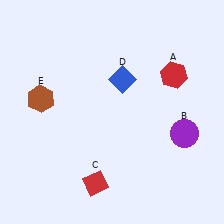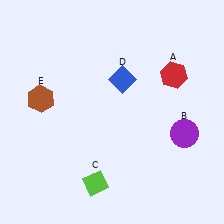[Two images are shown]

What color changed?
The diamond (C) changed from red in Image 1 to lime in Image 2.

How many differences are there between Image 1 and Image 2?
There is 1 difference between the two images.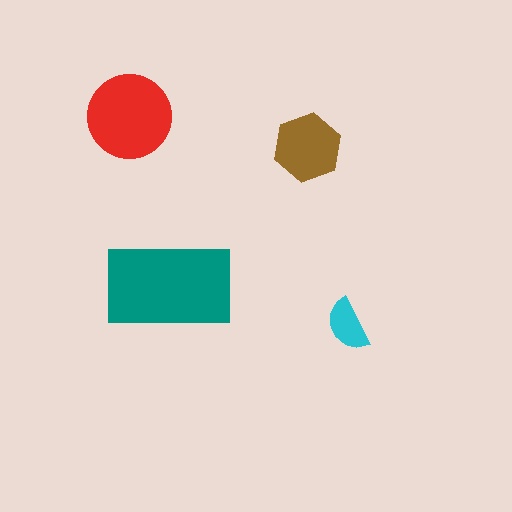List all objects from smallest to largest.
The cyan semicircle, the brown hexagon, the red circle, the teal rectangle.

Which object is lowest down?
The cyan semicircle is bottommost.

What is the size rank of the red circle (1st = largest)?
2nd.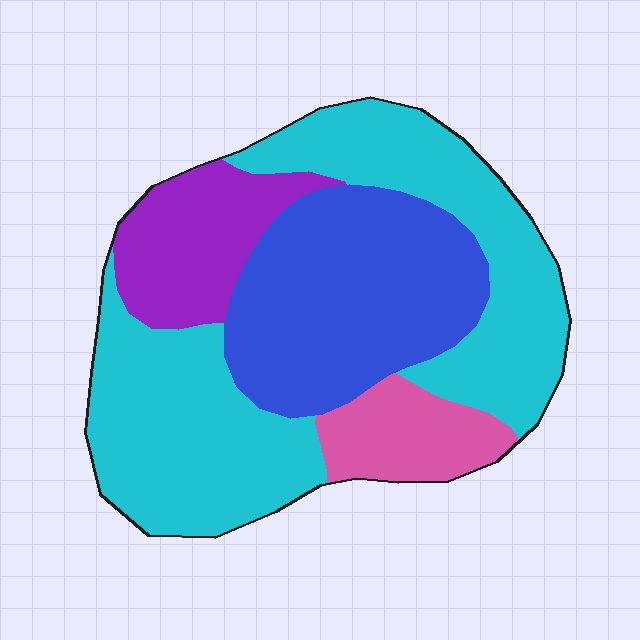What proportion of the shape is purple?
Purple takes up about one eighth (1/8) of the shape.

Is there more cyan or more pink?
Cyan.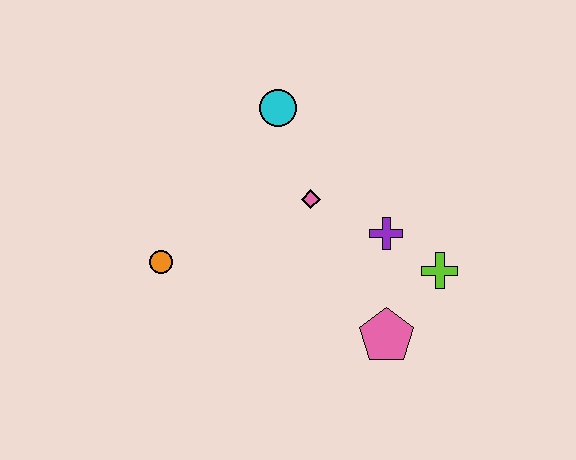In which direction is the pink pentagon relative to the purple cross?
The pink pentagon is below the purple cross.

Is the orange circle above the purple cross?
No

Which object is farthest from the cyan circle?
The pink pentagon is farthest from the cyan circle.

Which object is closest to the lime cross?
The purple cross is closest to the lime cross.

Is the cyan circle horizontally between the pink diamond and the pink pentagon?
No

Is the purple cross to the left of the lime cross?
Yes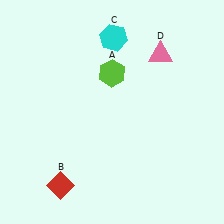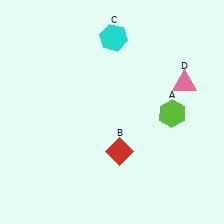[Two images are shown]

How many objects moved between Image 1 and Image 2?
3 objects moved between the two images.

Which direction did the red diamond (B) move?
The red diamond (B) moved right.